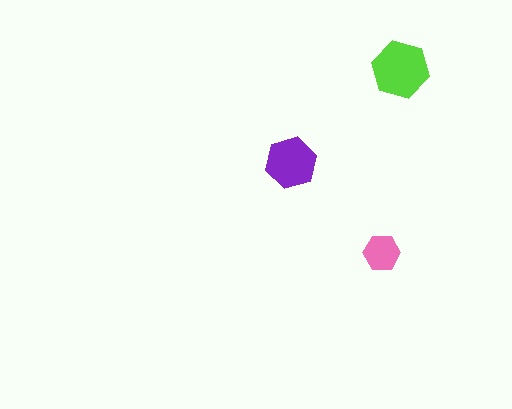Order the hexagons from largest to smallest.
the lime one, the purple one, the pink one.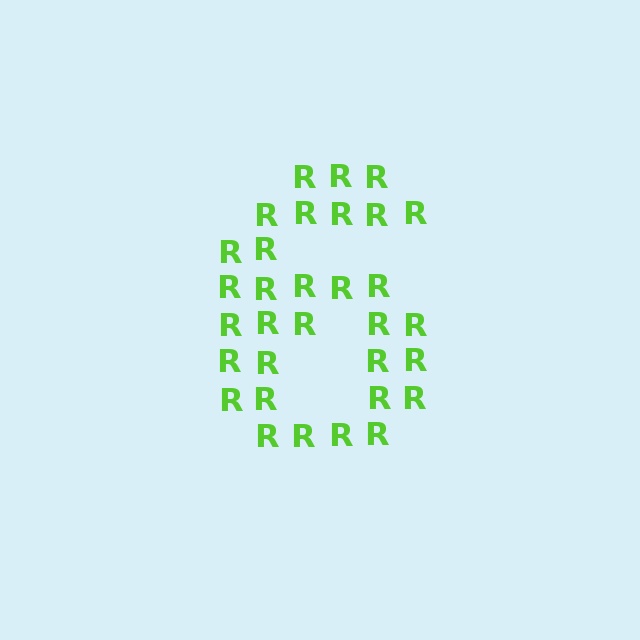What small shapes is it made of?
It is made of small letter R's.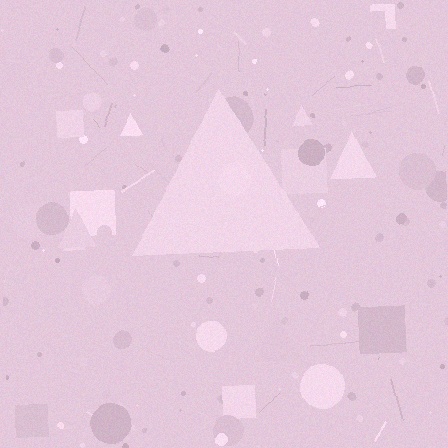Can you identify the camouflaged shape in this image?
The camouflaged shape is a triangle.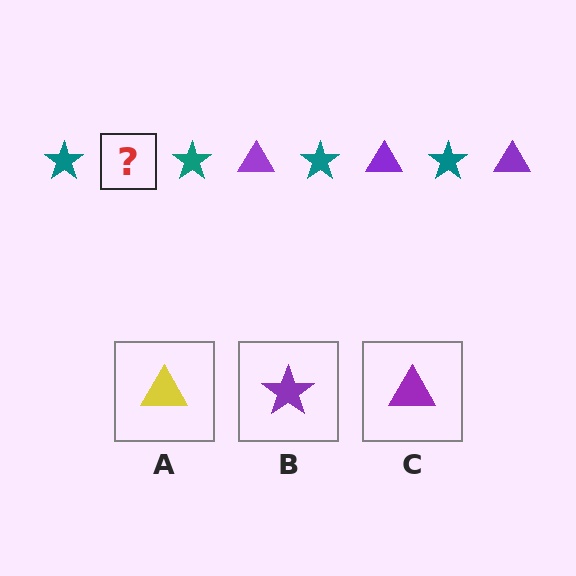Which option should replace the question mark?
Option C.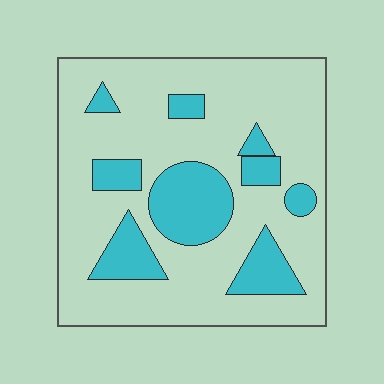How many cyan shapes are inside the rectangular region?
9.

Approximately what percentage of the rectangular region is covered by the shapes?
Approximately 25%.